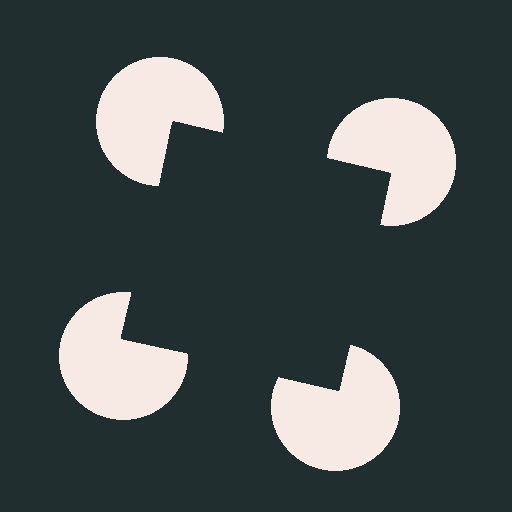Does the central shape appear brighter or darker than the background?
It typically appears slightly darker than the background, even though no actual brightness change is drawn.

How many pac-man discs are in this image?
There are 4 — one at each vertex of the illusory square.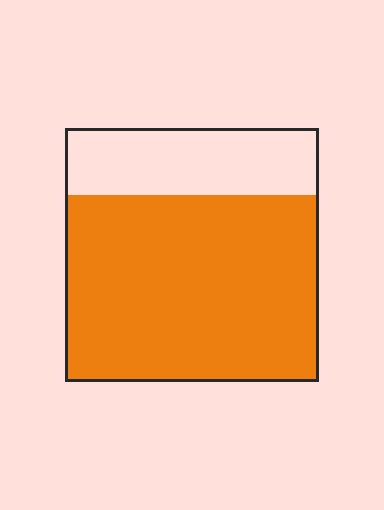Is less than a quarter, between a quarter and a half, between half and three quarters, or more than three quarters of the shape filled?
Between half and three quarters.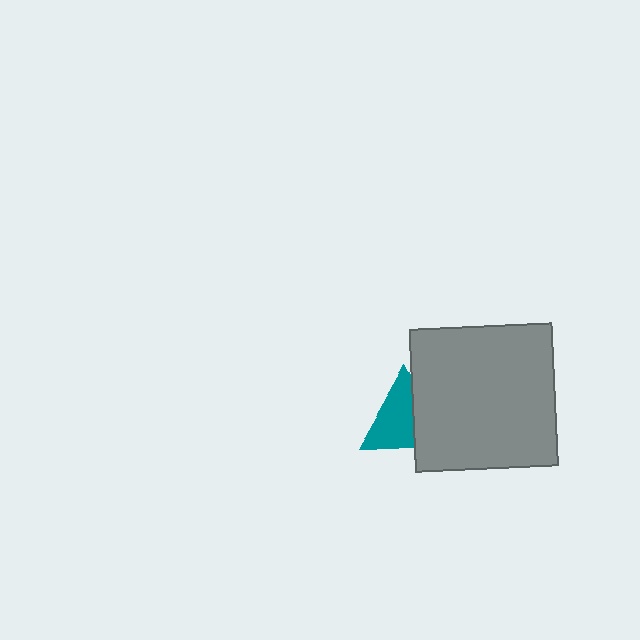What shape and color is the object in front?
The object in front is a gray square.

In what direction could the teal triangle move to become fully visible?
The teal triangle could move left. That would shift it out from behind the gray square entirely.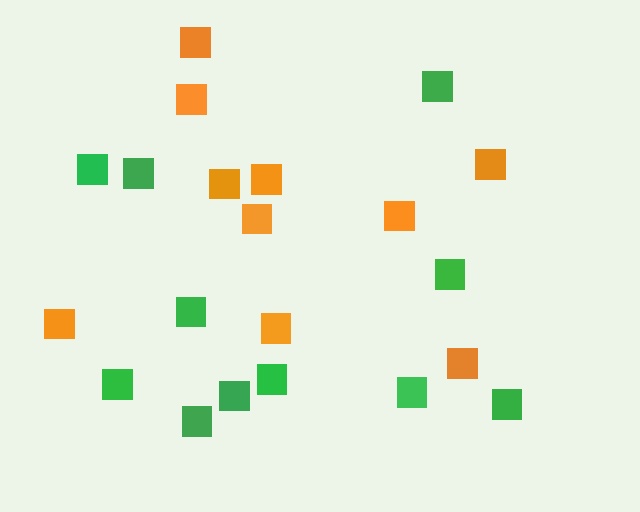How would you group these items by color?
There are 2 groups: one group of green squares (11) and one group of orange squares (10).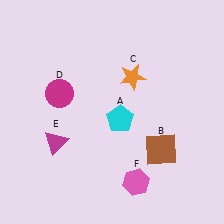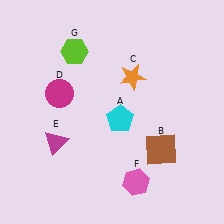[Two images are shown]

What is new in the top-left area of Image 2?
A lime hexagon (G) was added in the top-left area of Image 2.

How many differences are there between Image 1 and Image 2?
There is 1 difference between the two images.